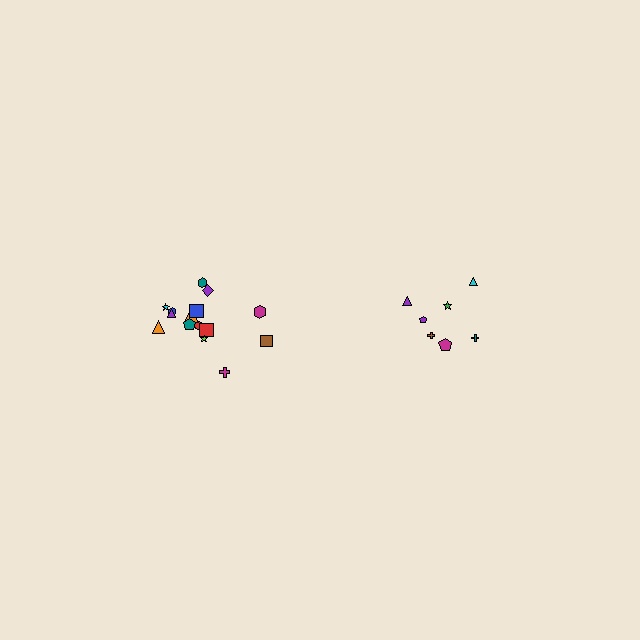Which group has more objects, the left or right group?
The left group.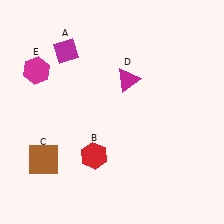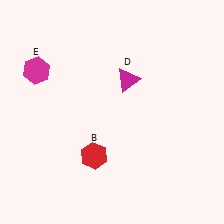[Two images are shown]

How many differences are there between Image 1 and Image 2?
There are 2 differences between the two images.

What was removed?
The magenta diamond (A), the brown square (C) were removed in Image 2.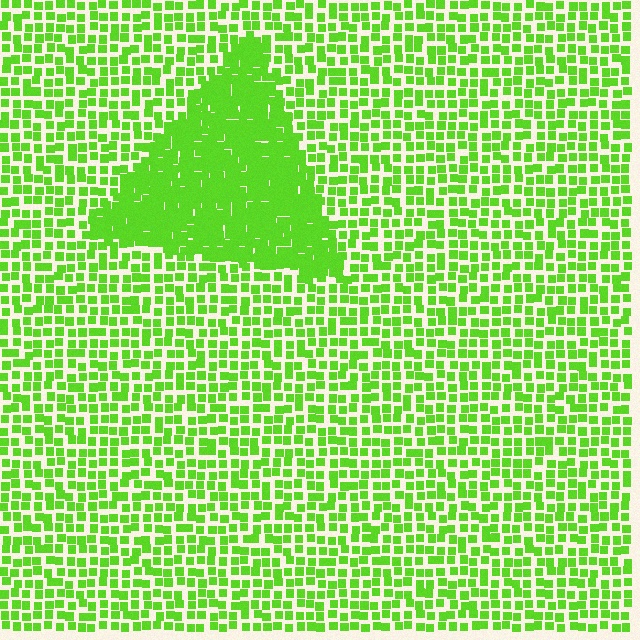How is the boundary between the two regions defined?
The boundary is defined by a change in element density (approximately 2.1x ratio). All elements are the same color, size, and shape.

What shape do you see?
I see a triangle.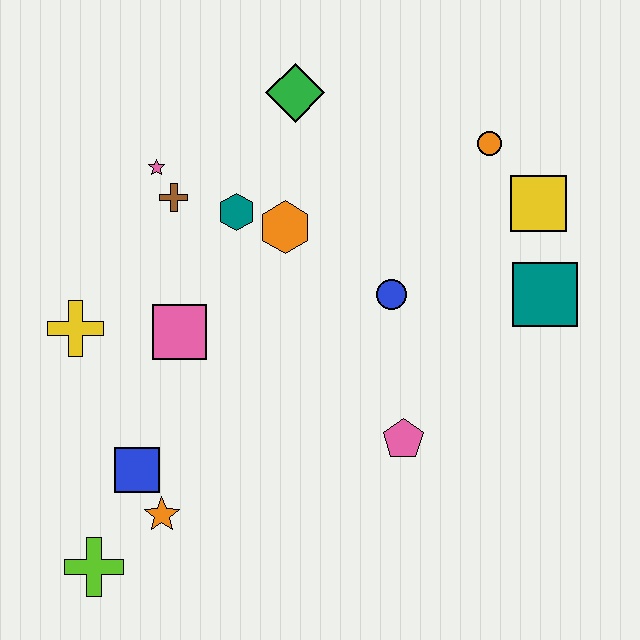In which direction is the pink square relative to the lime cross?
The pink square is above the lime cross.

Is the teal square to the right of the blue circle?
Yes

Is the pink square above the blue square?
Yes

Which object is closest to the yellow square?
The orange circle is closest to the yellow square.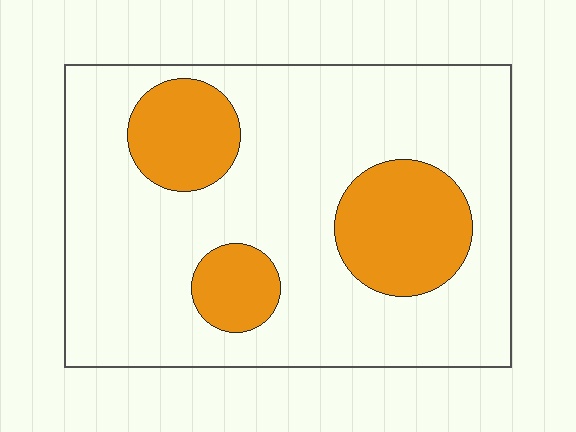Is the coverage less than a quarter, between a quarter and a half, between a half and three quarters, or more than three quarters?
Less than a quarter.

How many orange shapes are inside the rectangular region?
3.